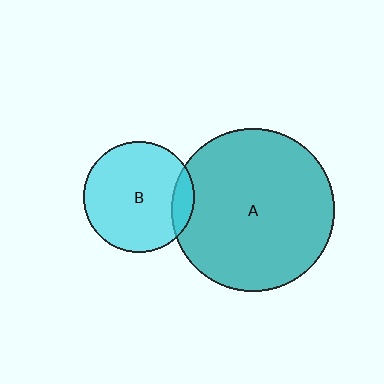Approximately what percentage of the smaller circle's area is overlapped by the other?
Approximately 10%.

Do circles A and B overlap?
Yes.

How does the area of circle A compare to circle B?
Approximately 2.2 times.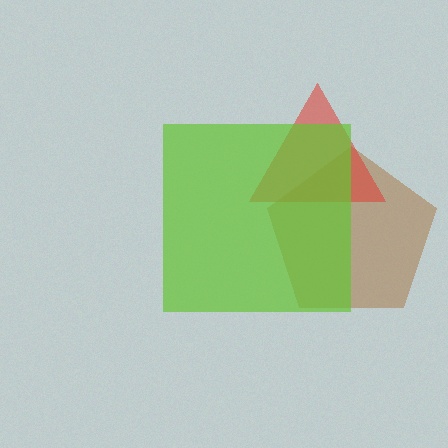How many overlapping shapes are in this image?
There are 3 overlapping shapes in the image.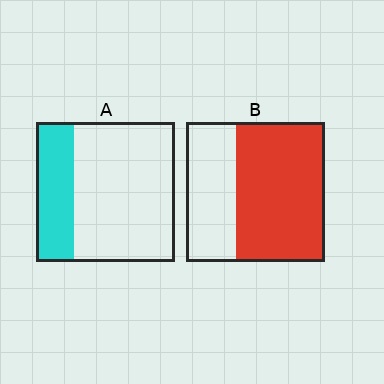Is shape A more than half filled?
No.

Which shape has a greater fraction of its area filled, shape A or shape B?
Shape B.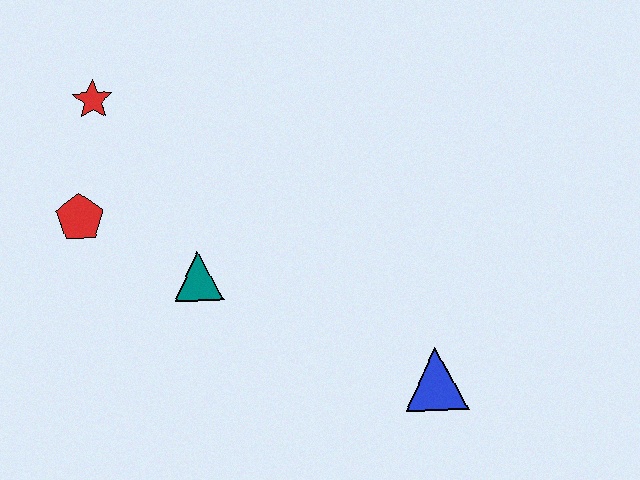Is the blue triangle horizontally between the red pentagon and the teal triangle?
No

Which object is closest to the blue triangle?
The teal triangle is closest to the blue triangle.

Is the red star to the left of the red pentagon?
No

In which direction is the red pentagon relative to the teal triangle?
The red pentagon is to the left of the teal triangle.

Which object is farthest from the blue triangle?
The red star is farthest from the blue triangle.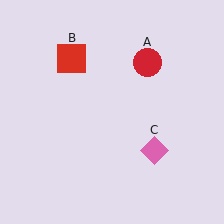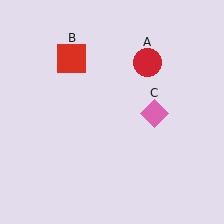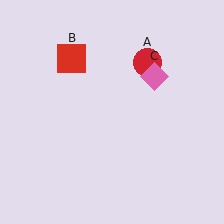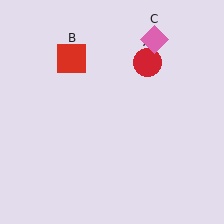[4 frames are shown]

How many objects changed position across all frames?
1 object changed position: pink diamond (object C).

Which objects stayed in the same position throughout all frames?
Red circle (object A) and red square (object B) remained stationary.